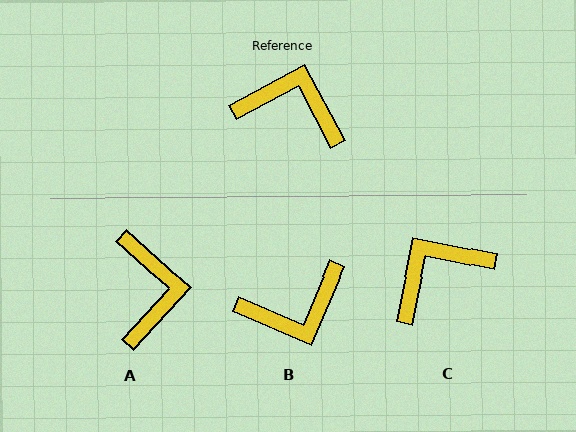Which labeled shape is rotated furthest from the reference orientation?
B, about 141 degrees away.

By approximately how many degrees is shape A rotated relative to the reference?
Approximately 70 degrees clockwise.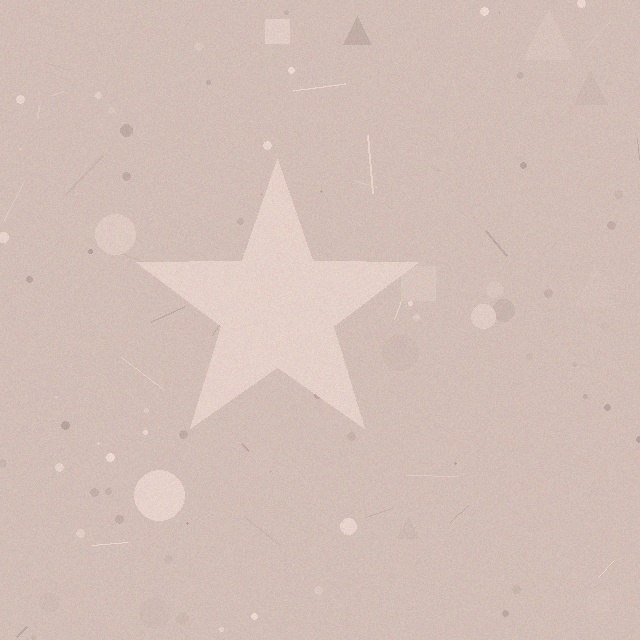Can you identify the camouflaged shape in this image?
The camouflaged shape is a star.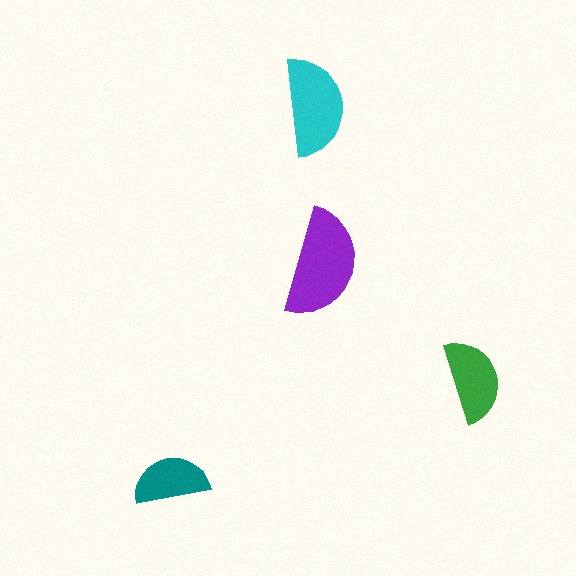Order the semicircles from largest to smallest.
the purple one, the cyan one, the green one, the teal one.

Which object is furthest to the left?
The teal semicircle is leftmost.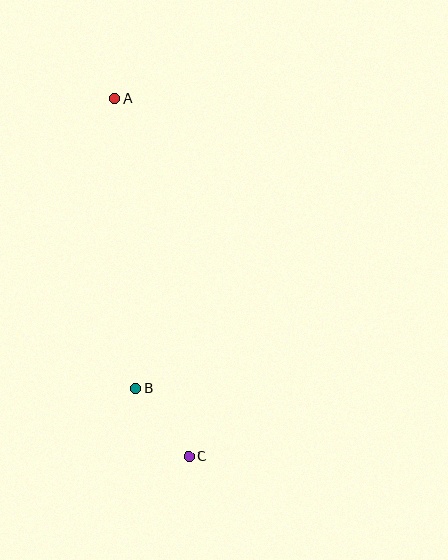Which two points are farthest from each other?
Points A and C are farthest from each other.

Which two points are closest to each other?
Points B and C are closest to each other.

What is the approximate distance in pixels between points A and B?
The distance between A and B is approximately 291 pixels.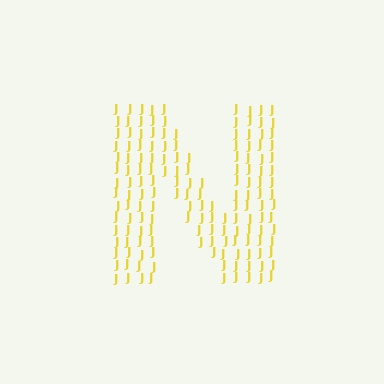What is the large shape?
The large shape is the letter N.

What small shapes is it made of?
It is made of small letter J's.